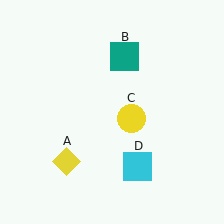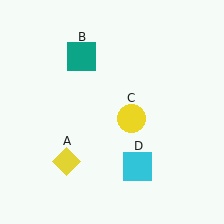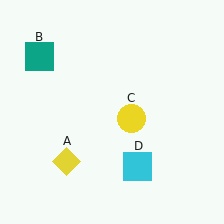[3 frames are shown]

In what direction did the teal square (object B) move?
The teal square (object B) moved left.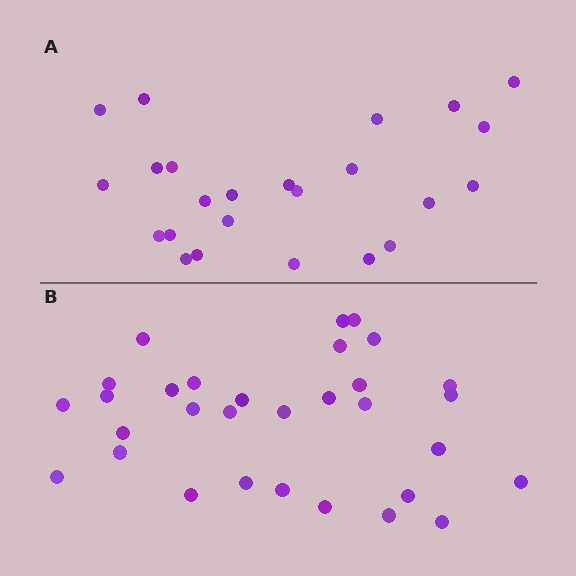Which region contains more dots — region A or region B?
Region B (the bottom region) has more dots.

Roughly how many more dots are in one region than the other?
Region B has roughly 8 or so more dots than region A.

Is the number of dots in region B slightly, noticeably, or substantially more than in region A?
Region B has noticeably more, but not dramatically so. The ratio is roughly 1.3 to 1.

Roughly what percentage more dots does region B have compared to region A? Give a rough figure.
About 30% more.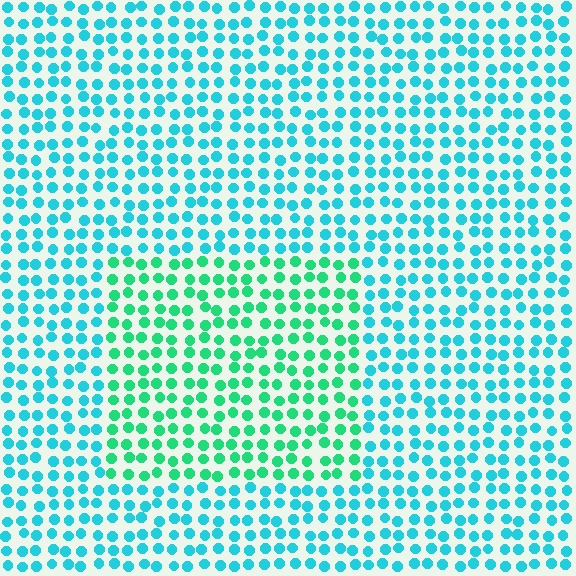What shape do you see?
I see a rectangle.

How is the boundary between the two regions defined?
The boundary is defined purely by a slight shift in hue (about 35 degrees). Spacing, size, and orientation are identical on both sides.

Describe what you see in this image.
The image is filled with small cyan elements in a uniform arrangement. A rectangle-shaped region is visible where the elements are tinted to a slightly different hue, forming a subtle color boundary.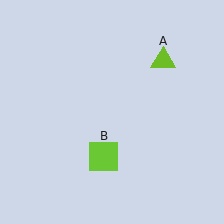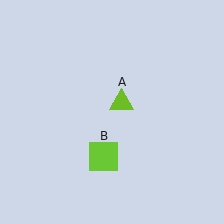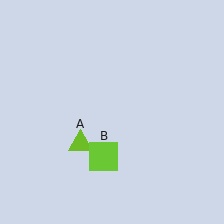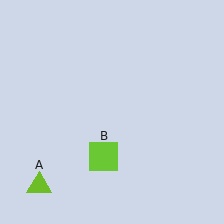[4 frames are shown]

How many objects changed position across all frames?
1 object changed position: lime triangle (object A).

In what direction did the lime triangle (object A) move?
The lime triangle (object A) moved down and to the left.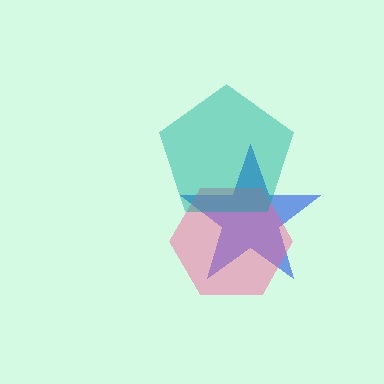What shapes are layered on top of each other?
The layered shapes are: a blue star, a pink hexagon, a teal pentagon.